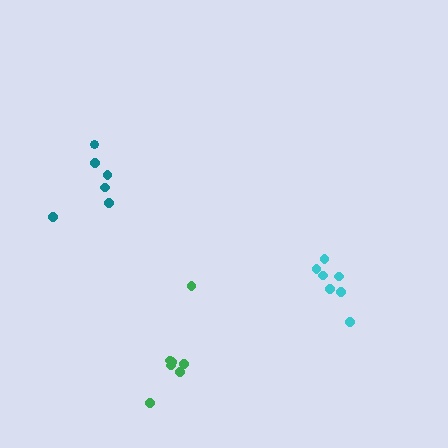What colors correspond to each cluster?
The clusters are colored: cyan, teal, green.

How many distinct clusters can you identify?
There are 3 distinct clusters.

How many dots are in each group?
Group 1: 7 dots, Group 2: 6 dots, Group 3: 7 dots (20 total).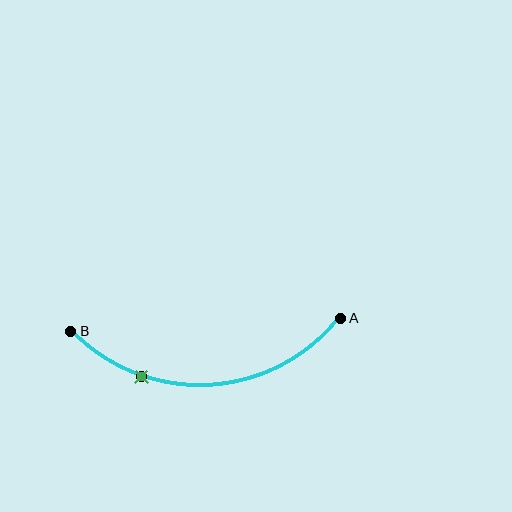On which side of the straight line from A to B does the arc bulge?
The arc bulges below the straight line connecting A and B.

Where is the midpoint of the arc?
The arc midpoint is the point on the curve farthest from the straight line joining A and B. It sits below that line.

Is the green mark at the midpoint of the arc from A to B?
No. The green mark lies on the arc but is closer to endpoint B. The arc midpoint would be at the point on the curve equidistant along the arc from both A and B.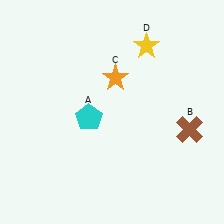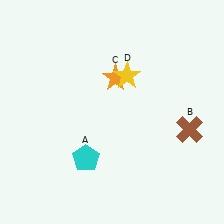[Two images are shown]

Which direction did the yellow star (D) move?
The yellow star (D) moved down.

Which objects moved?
The objects that moved are: the cyan pentagon (A), the yellow star (D).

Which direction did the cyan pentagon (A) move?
The cyan pentagon (A) moved down.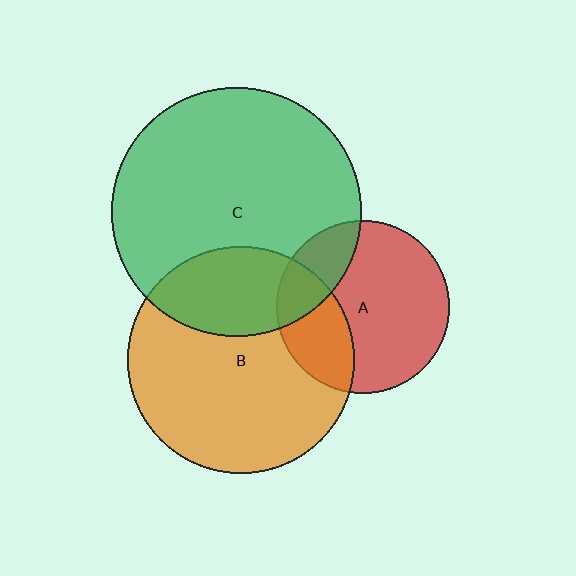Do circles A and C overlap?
Yes.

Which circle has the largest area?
Circle C (green).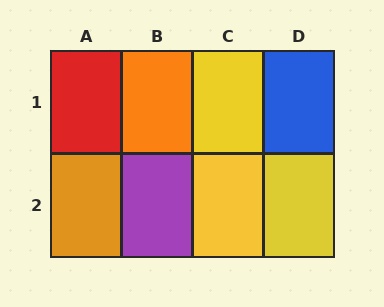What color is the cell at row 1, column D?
Blue.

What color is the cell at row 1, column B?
Orange.